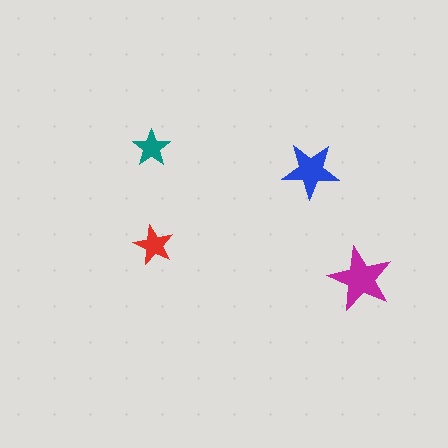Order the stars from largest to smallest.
the magenta one, the blue one, the red one, the teal one.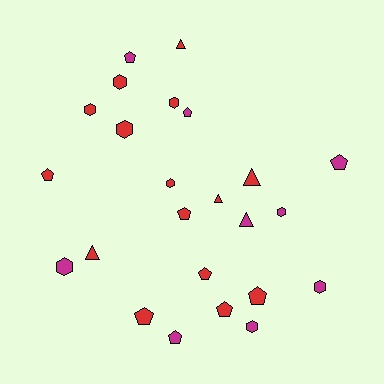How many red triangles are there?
There are 4 red triangles.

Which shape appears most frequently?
Pentagon, with 10 objects.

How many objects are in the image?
There are 24 objects.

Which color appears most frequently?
Red, with 15 objects.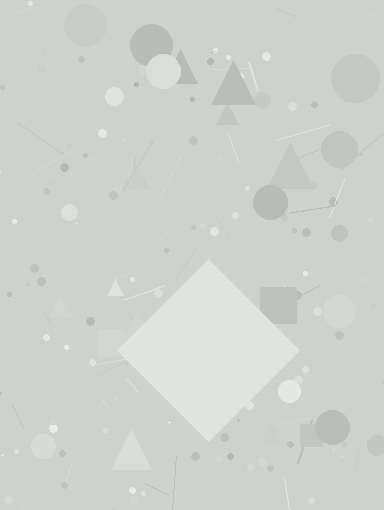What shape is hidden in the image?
A diamond is hidden in the image.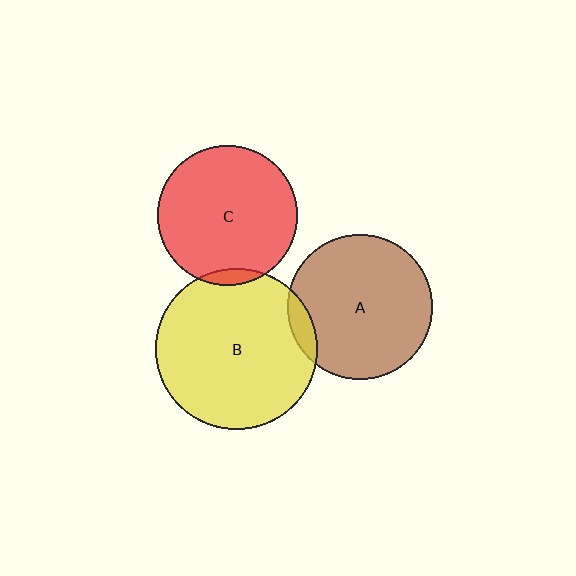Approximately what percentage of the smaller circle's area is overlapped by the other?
Approximately 10%.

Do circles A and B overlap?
Yes.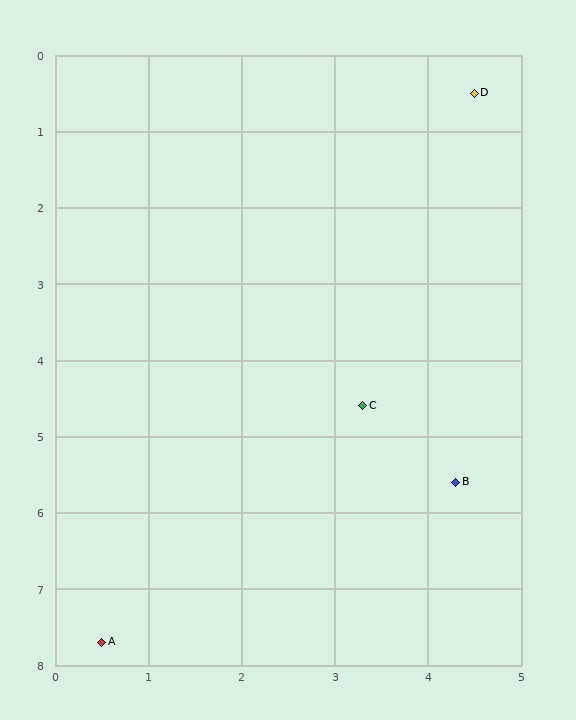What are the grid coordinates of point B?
Point B is at approximately (4.3, 5.6).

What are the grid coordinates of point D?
Point D is at approximately (4.5, 0.5).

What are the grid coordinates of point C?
Point C is at approximately (3.3, 4.6).